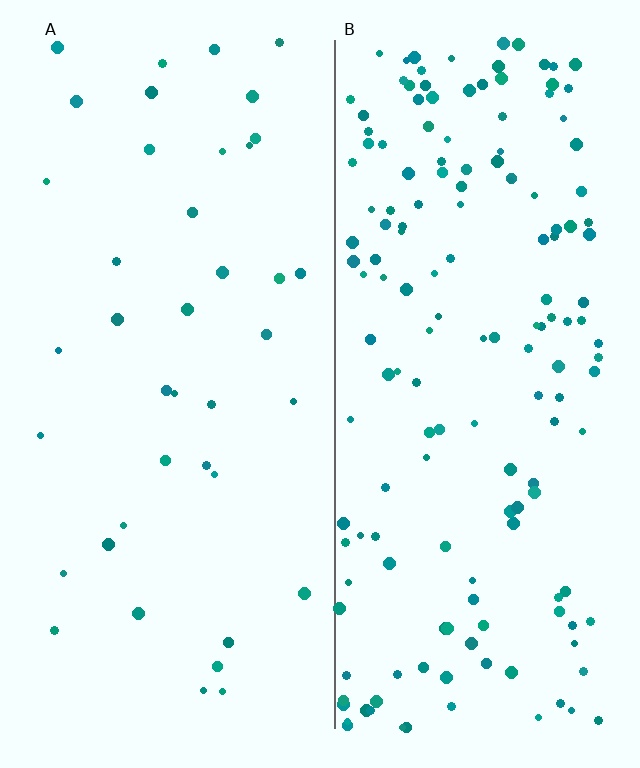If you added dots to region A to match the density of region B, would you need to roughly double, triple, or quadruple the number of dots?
Approximately quadruple.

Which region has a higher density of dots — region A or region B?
B (the right).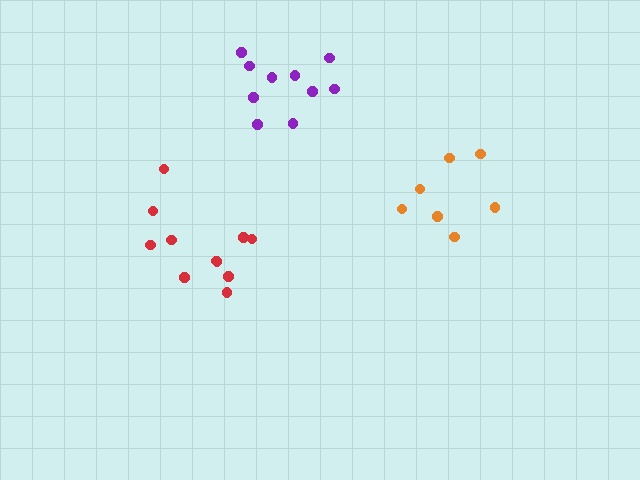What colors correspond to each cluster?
The clusters are colored: purple, orange, red.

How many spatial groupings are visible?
There are 3 spatial groupings.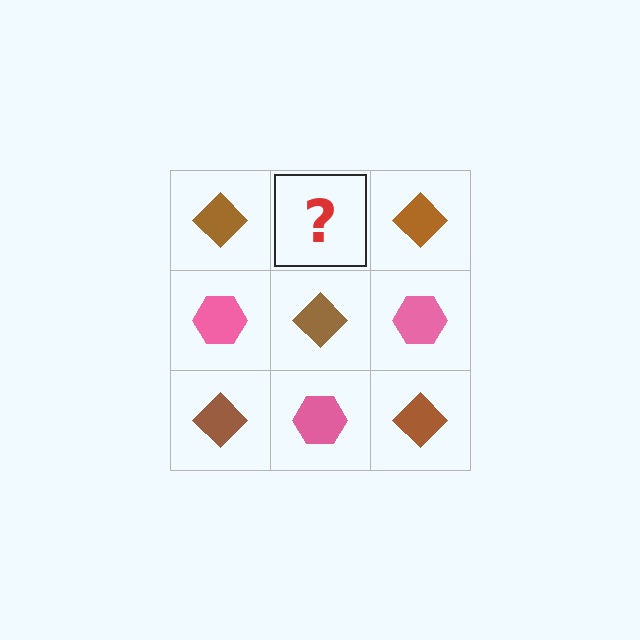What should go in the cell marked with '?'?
The missing cell should contain a pink hexagon.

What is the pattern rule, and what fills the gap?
The rule is that it alternates brown diamond and pink hexagon in a checkerboard pattern. The gap should be filled with a pink hexagon.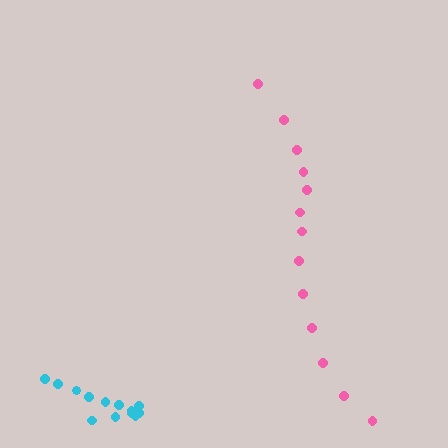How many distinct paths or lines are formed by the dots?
There are 2 distinct paths.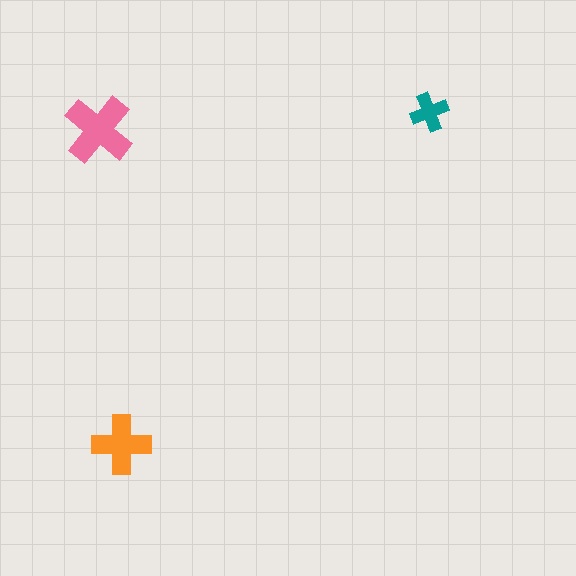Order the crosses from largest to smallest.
the pink one, the orange one, the teal one.